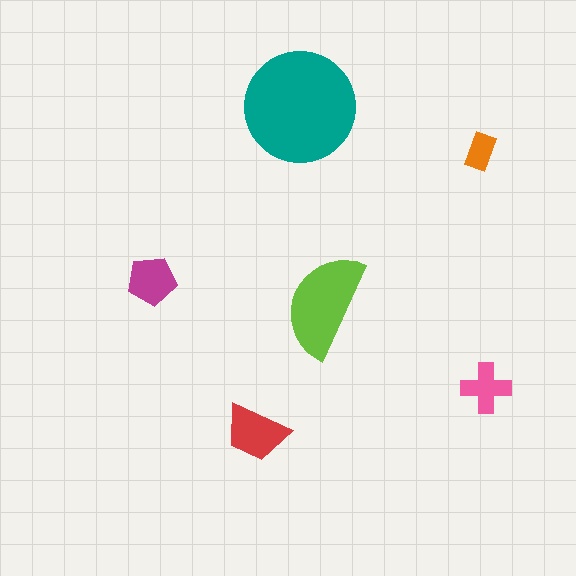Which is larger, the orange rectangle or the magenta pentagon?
The magenta pentagon.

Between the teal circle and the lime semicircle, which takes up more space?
The teal circle.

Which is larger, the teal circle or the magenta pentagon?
The teal circle.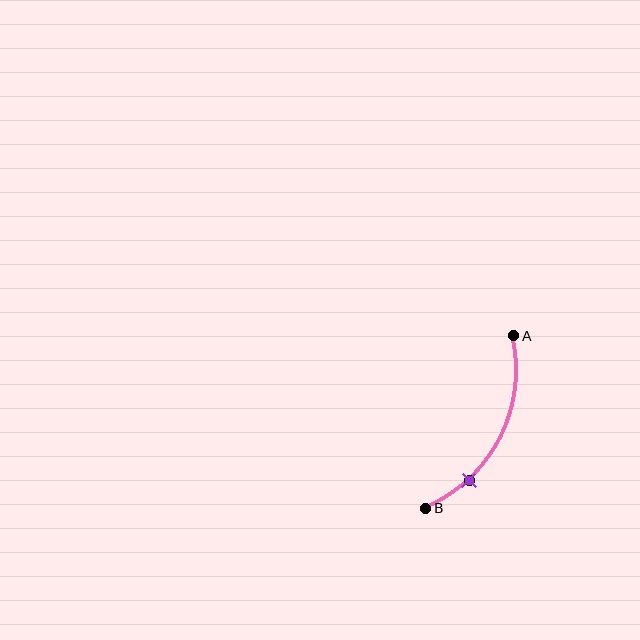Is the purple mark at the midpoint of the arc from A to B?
No. The purple mark lies on the arc but is closer to endpoint B. The arc midpoint would be at the point on the curve equidistant along the arc from both A and B.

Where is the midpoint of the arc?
The arc midpoint is the point on the curve farthest from the straight line joining A and B. It sits to the right of that line.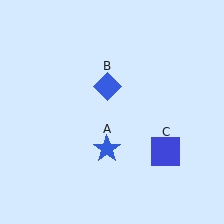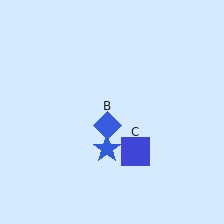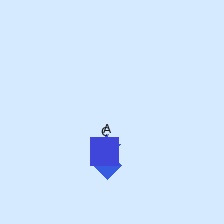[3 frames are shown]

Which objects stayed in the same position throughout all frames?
Blue star (object A) remained stationary.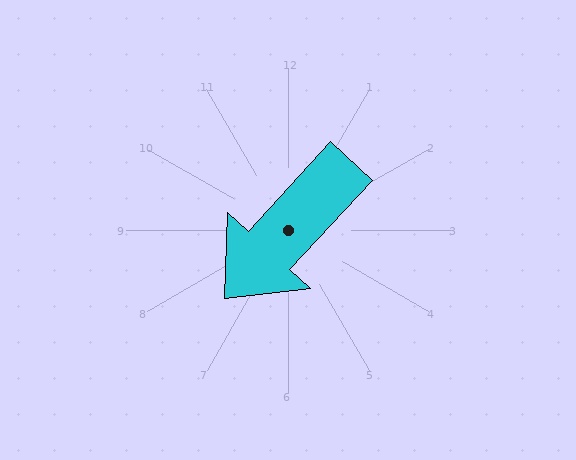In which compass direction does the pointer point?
Southwest.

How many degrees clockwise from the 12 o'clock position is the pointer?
Approximately 223 degrees.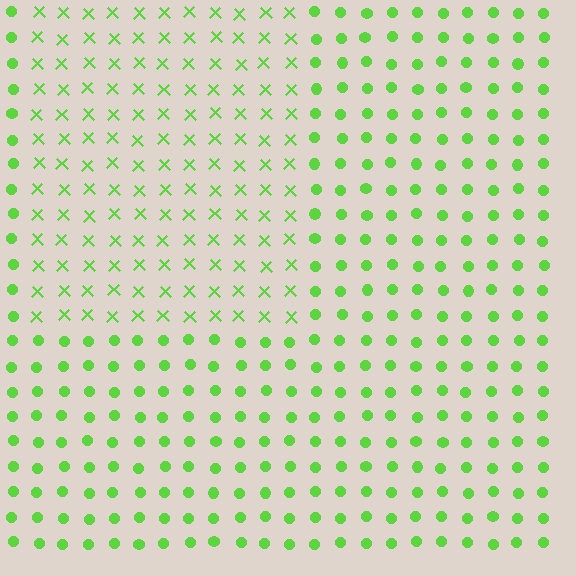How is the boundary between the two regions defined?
The boundary is defined by a change in element shape: X marks inside vs. circles outside. All elements share the same color and spacing.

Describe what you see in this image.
The image is filled with small lime elements arranged in a uniform grid. A rectangle-shaped region contains X marks, while the surrounding area contains circles. The boundary is defined purely by the change in element shape.